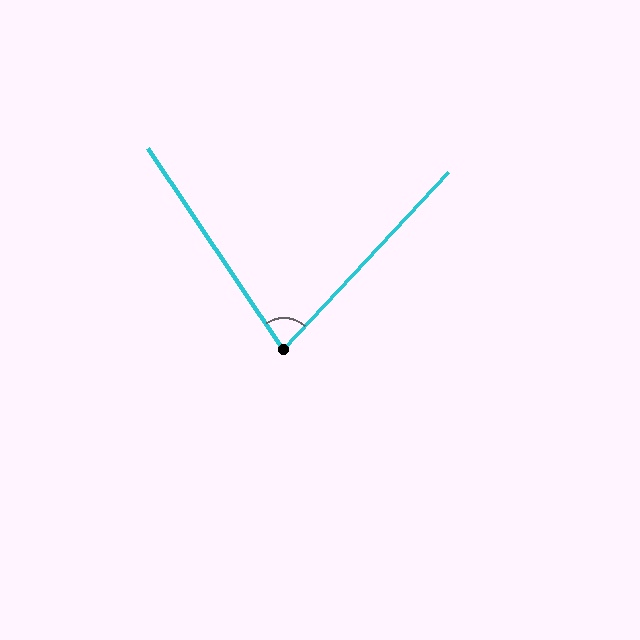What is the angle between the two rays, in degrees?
Approximately 77 degrees.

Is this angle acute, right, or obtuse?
It is acute.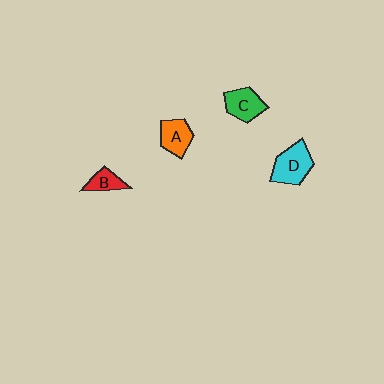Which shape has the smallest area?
Shape B (red).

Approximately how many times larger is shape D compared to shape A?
Approximately 1.3 times.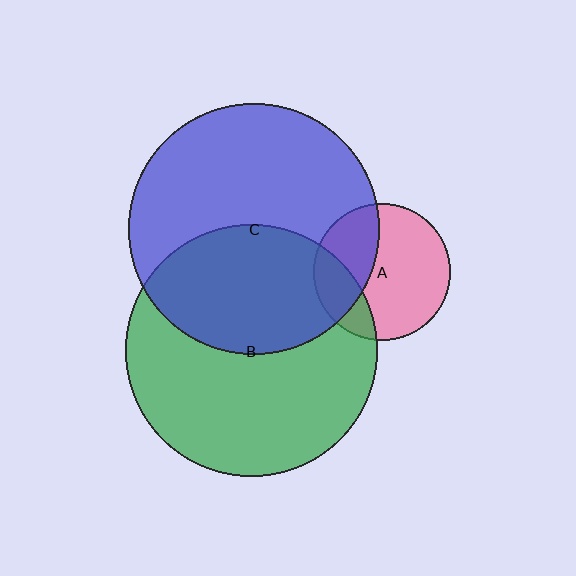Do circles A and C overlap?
Yes.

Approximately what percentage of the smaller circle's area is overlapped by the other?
Approximately 35%.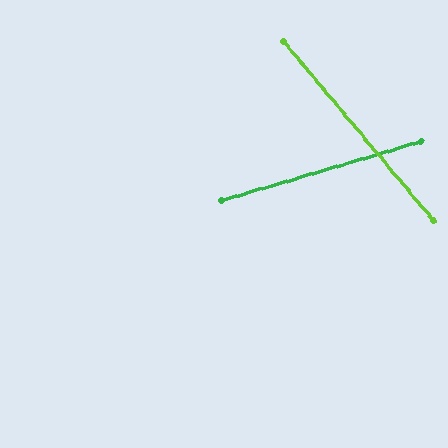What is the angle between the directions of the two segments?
Approximately 67 degrees.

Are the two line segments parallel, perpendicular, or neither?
Neither parallel nor perpendicular — they differ by about 67°.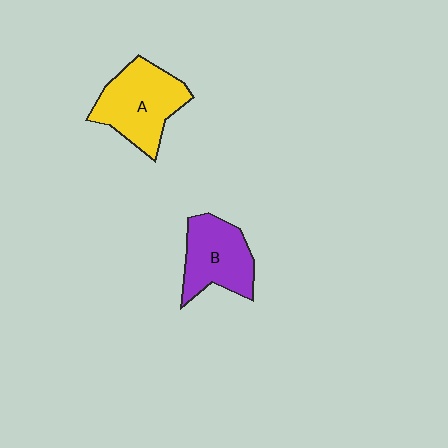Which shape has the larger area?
Shape A (yellow).